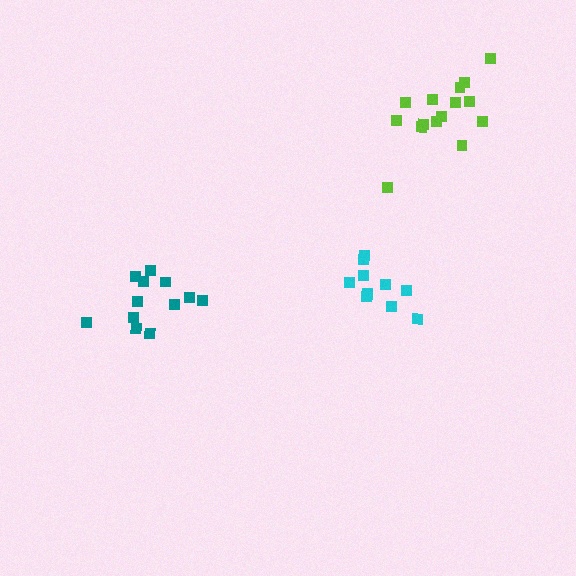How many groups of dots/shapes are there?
There are 3 groups.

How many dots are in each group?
Group 1: 11 dots, Group 2: 12 dots, Group 3: 15 dots (38 total).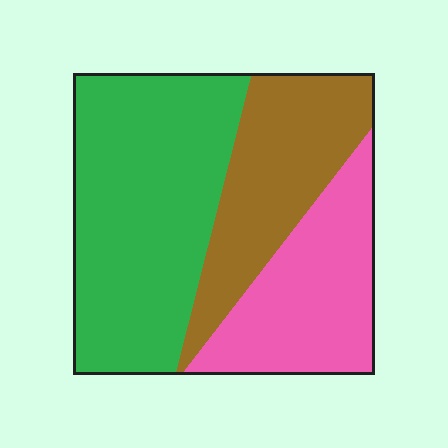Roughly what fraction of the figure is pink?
Pink covers roughly 25% of the figure.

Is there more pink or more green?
Green.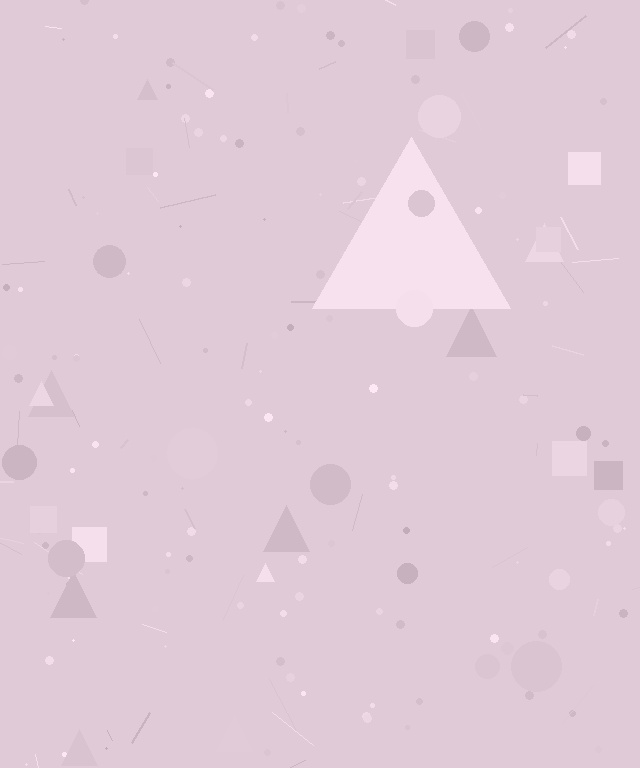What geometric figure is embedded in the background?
A triangle is embedded in the background.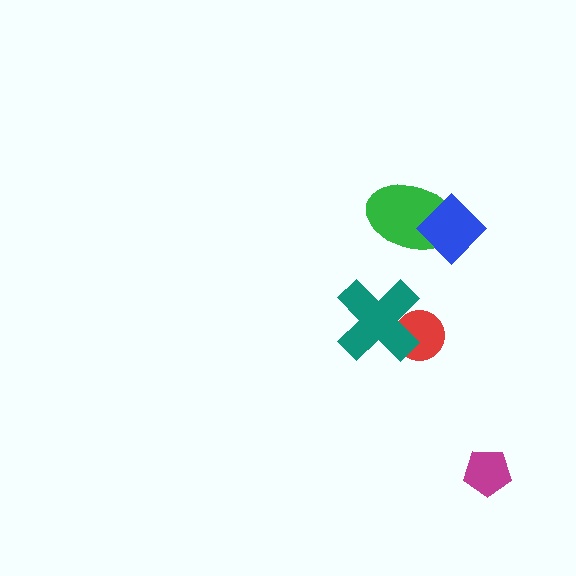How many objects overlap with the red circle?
1 object overlaps with the red circle.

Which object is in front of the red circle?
The teal cross is in front of the red circle.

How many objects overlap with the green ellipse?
1 object overlaps with the green ellipse.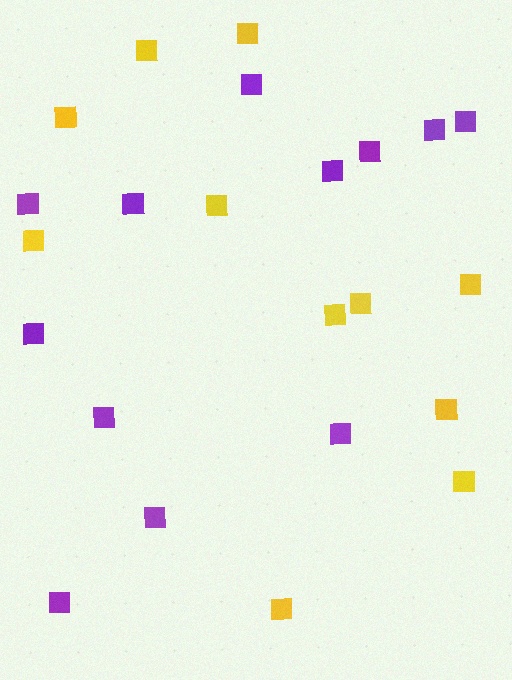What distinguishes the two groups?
There are 2 groups: one group of purple squares (12) and one group of yellow squares (11).